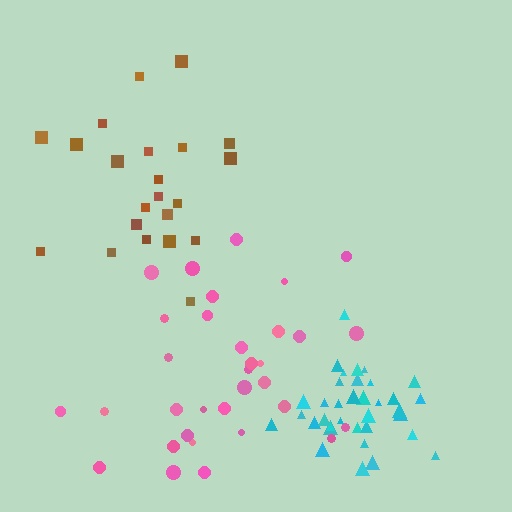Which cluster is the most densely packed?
Cyan.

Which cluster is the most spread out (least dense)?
Pink.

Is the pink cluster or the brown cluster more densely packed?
Brown.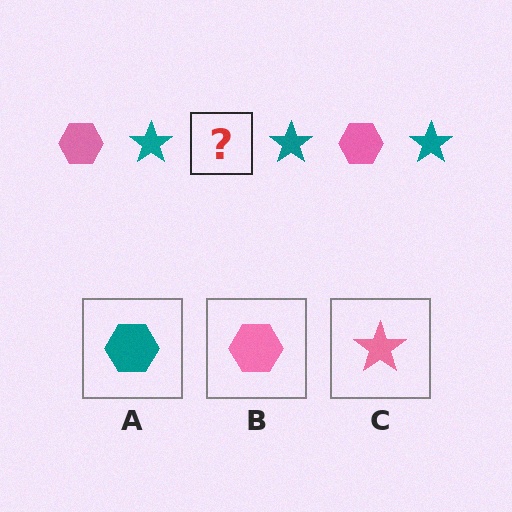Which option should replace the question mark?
Option B.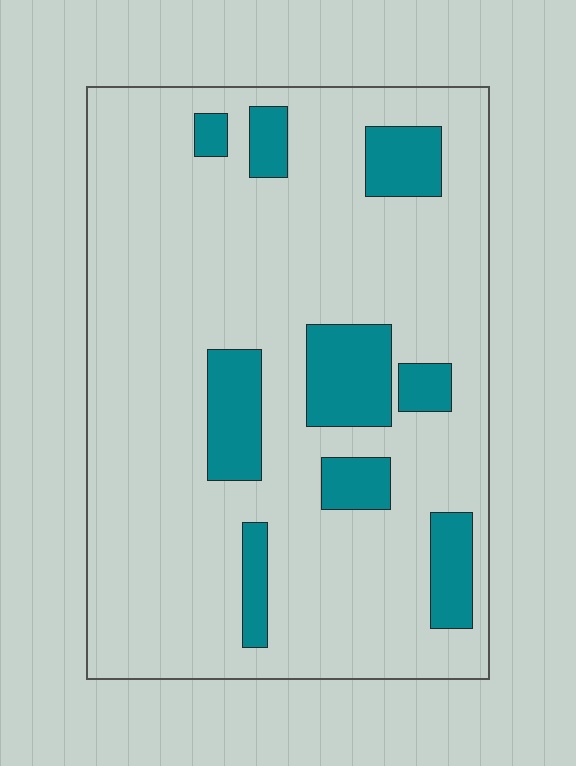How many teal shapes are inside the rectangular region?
9.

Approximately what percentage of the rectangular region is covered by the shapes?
Approximately 15%.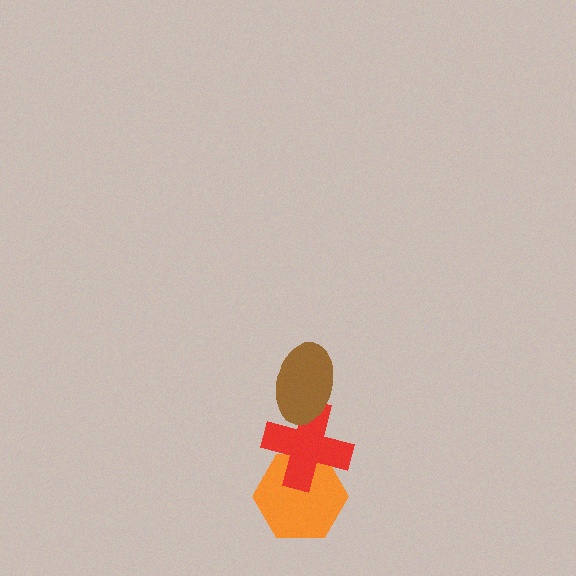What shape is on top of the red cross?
The brown ellipse is on top of the red cross.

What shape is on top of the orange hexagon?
The red cross is on top of the orange hexagon.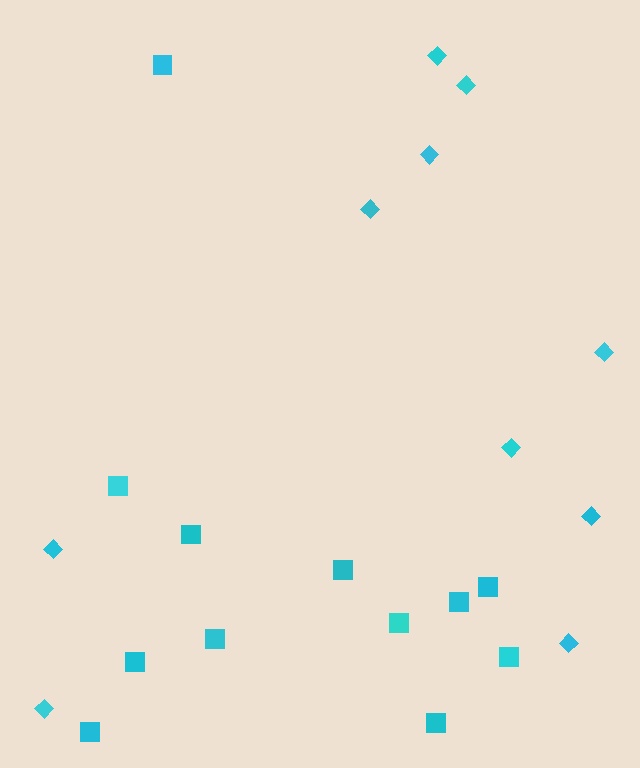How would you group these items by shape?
There are 2 groups: one group of diamonds (10) and one group of squares (12).